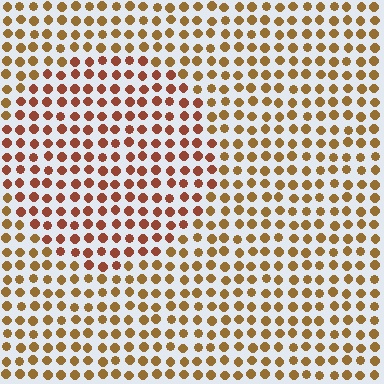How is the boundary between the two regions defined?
The boundary is defined purely by a slight shift in hue (about 27 degrees). Spacing, size, and orientation are identical on both sides.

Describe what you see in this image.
The image is filled with small brown elements in a uniform arrangement. A circle-shaped region is visible where the elements are tinted to a slightly different hue, forming a subtle color boundary.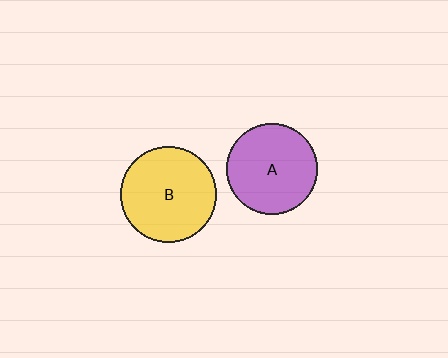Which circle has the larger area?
Circle B (yellow).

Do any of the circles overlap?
No, none of the circles overlap.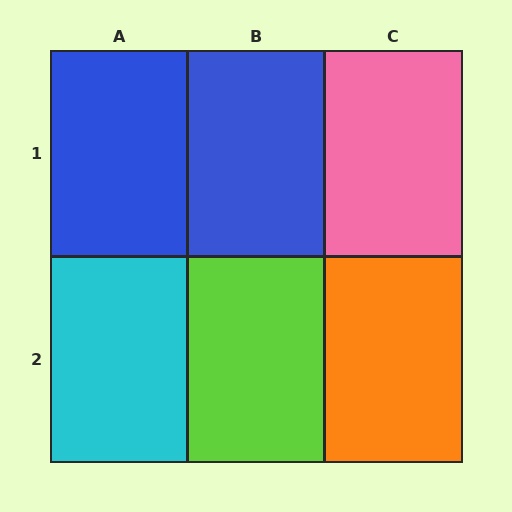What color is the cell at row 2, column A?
Cyan.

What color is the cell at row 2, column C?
Orange.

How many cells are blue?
2 cells are blue.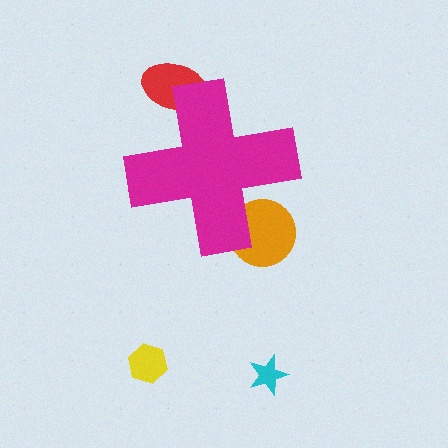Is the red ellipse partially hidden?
Yes, the red ellipse is partially hidden behind the magenta cross.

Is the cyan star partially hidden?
No, the cyan star is fully visible.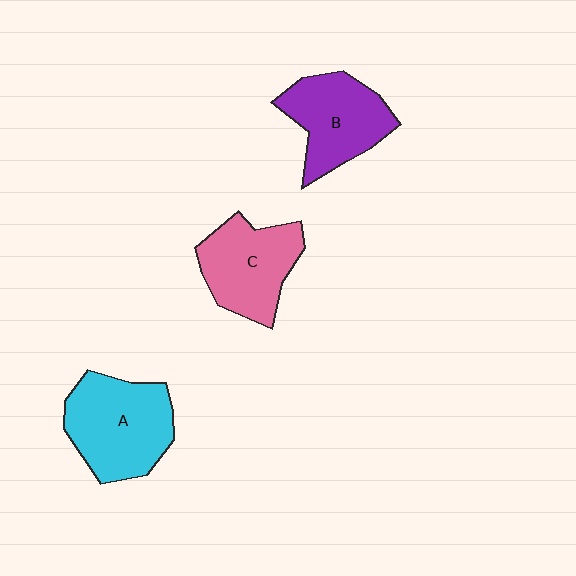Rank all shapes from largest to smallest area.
From largest to smallest: A (cyan), C (pink), B (purple).